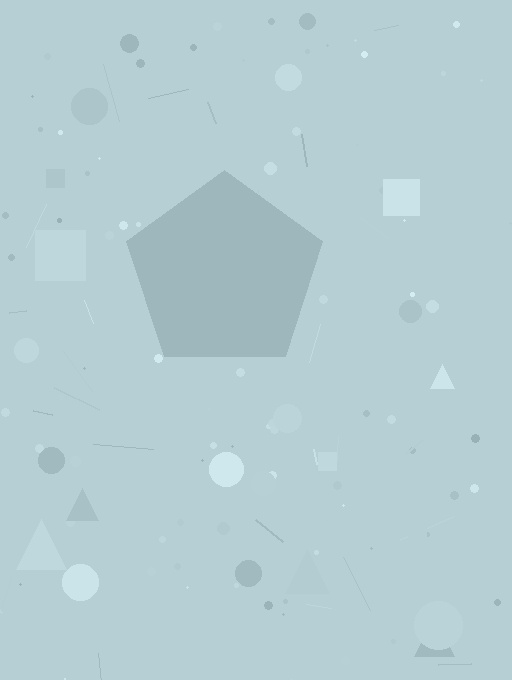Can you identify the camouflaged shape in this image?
The camouflaged shape is a pentagon.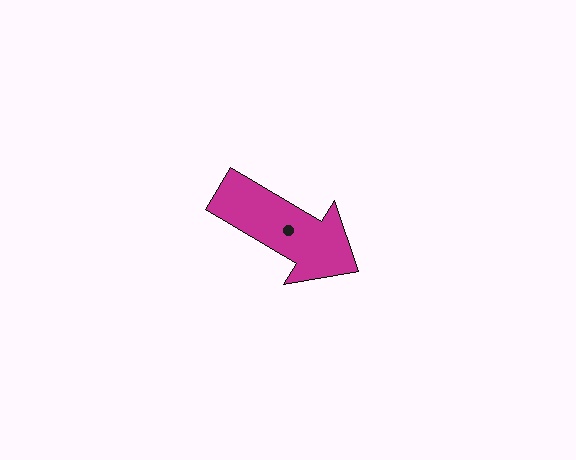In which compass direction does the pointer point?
Southeast.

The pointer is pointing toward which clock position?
Roughly 4 o'clock.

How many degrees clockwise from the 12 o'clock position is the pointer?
Approximately 121 degrees.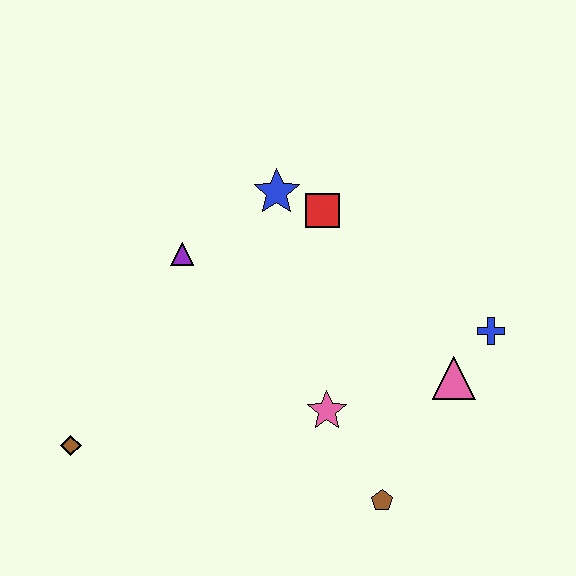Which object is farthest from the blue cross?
The brown diamond is farthest from the blue cross.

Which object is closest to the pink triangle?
The blue cross is closest to the pink triangle.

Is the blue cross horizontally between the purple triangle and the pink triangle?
No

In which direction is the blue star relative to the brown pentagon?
The blue star is above the brown pentagon.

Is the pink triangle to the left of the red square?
No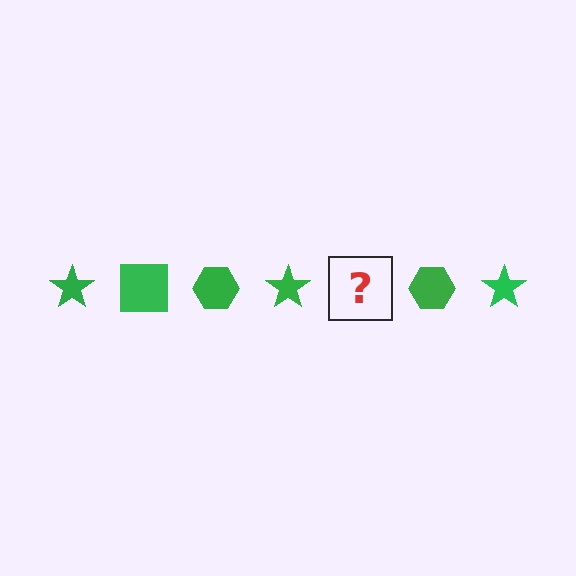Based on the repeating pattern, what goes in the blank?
The blank should be a green square.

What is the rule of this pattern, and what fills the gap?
The rule is that the pattern cycles through star, square, hexagon shapes in green. The gap should be filled with a green square.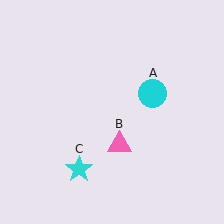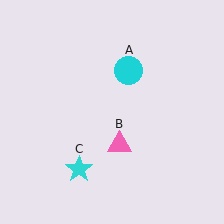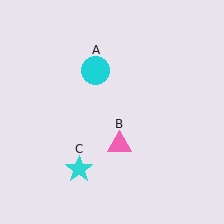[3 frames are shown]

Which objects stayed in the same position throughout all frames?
Pink triangle (object B) and cyan star (object C) remained stationary.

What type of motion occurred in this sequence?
The cyan circle (object A) rotated counterclockwise around the center of the scene.